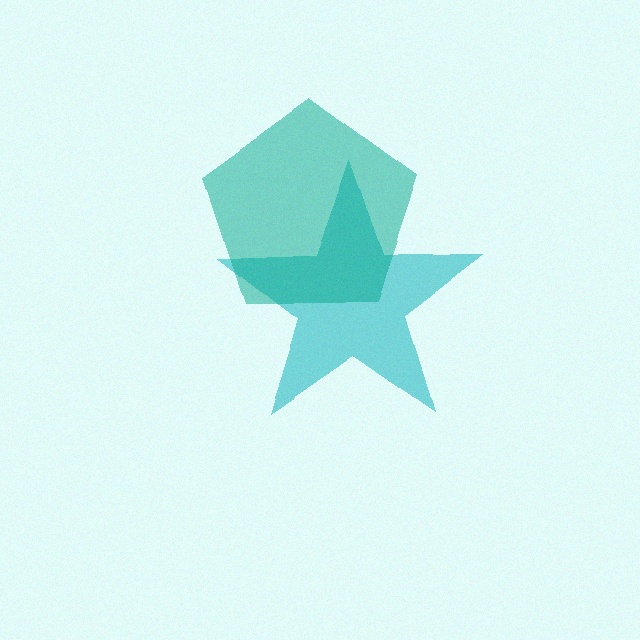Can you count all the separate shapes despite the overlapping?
Yes, there are 2 separate shapes.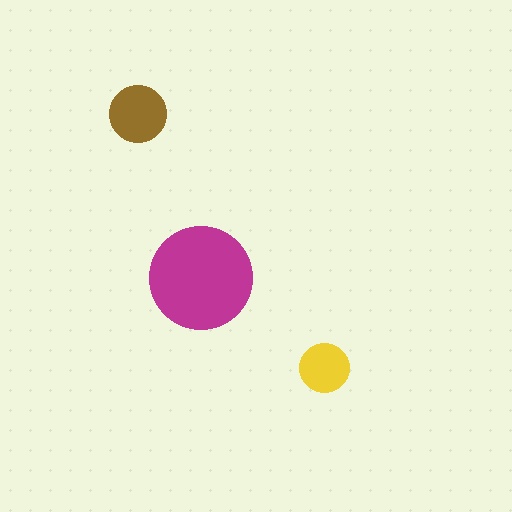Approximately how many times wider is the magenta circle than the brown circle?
About 2 times wider.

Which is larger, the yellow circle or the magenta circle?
The magenta one.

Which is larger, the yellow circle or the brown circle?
The brown one.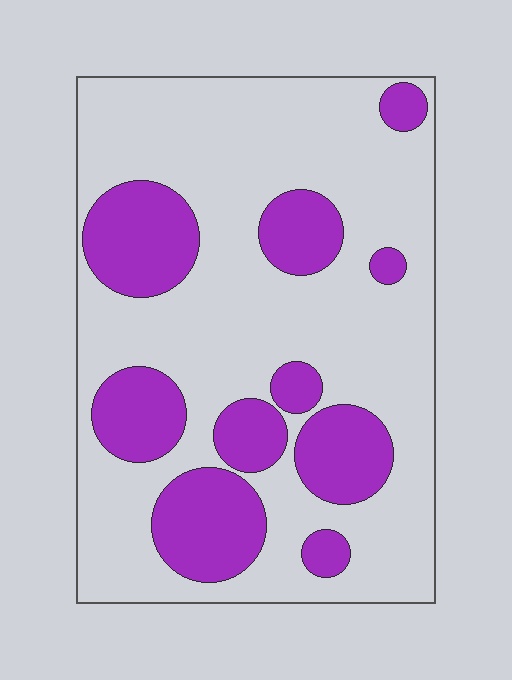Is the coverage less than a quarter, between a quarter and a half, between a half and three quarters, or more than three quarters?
Between a quarter and a half.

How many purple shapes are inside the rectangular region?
10.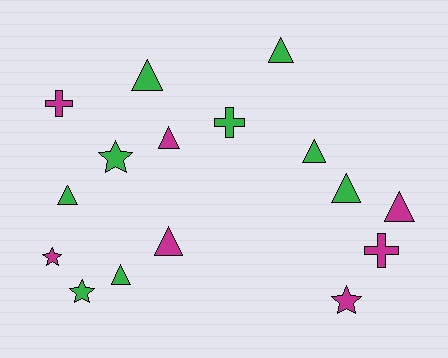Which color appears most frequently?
Green, with 9 objects.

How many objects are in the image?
There are 16 objects.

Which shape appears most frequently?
Triangle, with 9 objects.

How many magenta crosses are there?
There are 2 magenta crosses.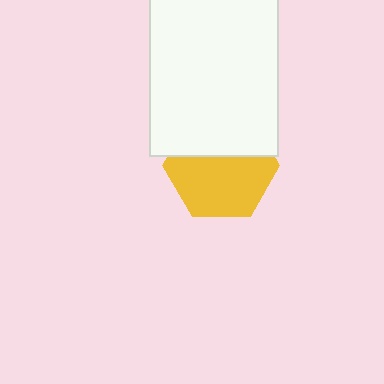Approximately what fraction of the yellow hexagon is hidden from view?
Roughly 39% of the yellow hexagon is hidden behind the white rectangle.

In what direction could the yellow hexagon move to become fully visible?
The yellow hexagon could move down. That would shift it out from behind the white rectangle entirely.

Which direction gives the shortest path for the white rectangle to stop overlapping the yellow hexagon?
Moving up gives the shortest separation.